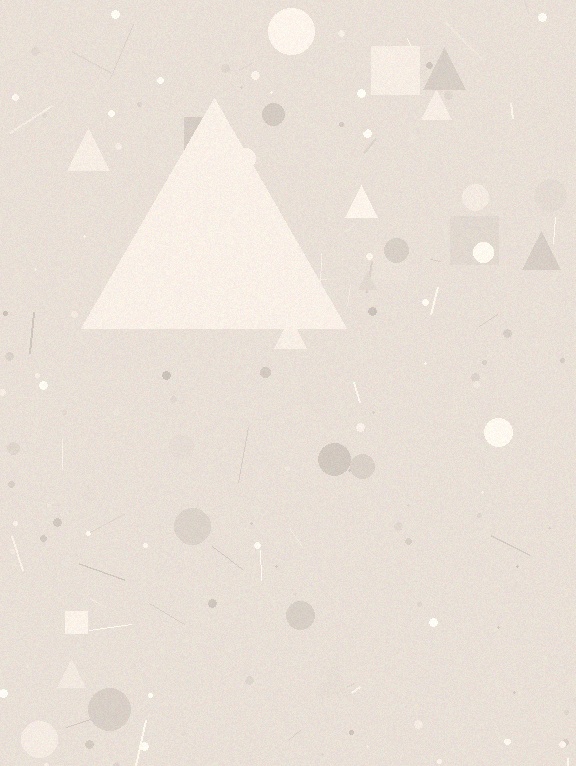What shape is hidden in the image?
A triangle is hidden in the image.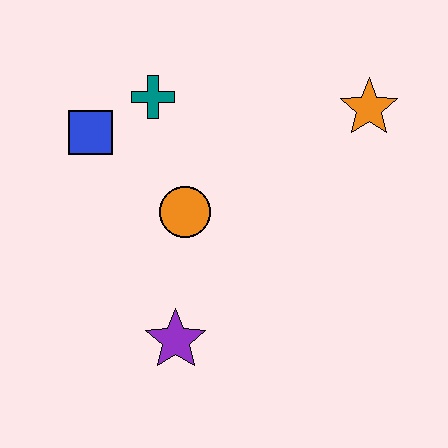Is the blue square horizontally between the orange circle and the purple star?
No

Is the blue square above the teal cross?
No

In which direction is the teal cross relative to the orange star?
The teal cross is to the left of the orange star.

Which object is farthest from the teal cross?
The purple star is farthest from the teal cross.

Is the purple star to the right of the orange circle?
No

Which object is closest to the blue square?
The teal cross is closest to the blue square.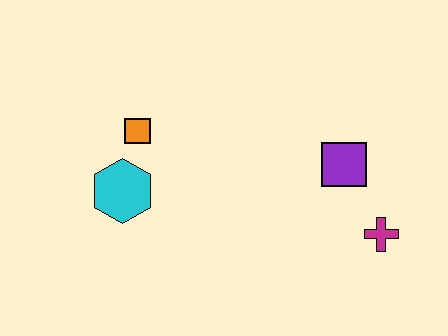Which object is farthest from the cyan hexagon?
The magenta cross is farthest from the cyan hexagon.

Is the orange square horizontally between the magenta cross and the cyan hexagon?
Yes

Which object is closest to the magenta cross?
The purple square is closest to the magenta cross.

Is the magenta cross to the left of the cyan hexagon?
No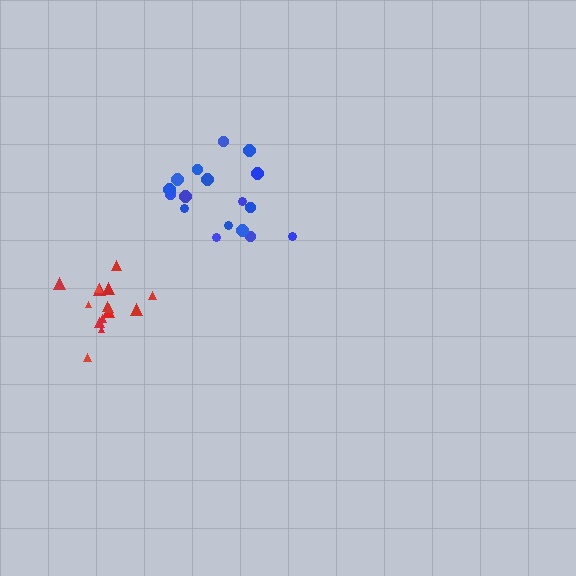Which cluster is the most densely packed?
Red.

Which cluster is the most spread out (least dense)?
Blue.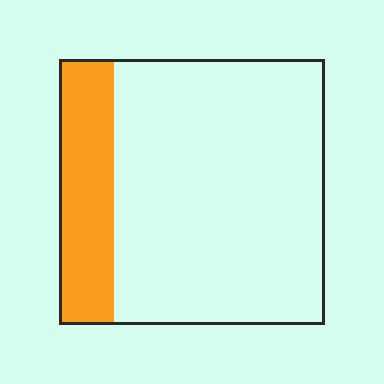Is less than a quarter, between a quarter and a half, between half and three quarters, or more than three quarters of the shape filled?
Less than a quarter.